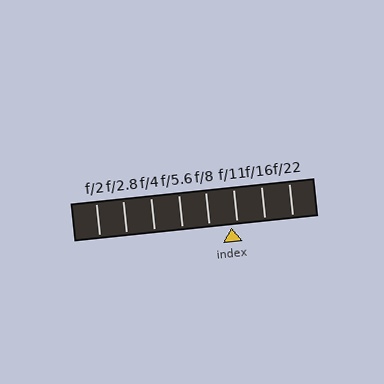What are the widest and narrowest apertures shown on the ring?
The widest aperture shown is f/2 and the narrowest is f/22.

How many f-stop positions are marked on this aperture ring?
There are 8 f-stop positions marked.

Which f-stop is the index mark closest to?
The index mark is closest to f/11.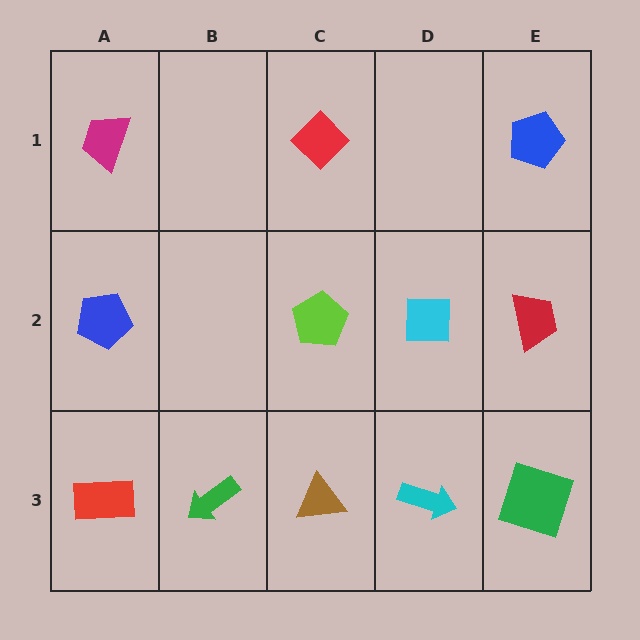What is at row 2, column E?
A red trapezoid.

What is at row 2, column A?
A blue pentagon.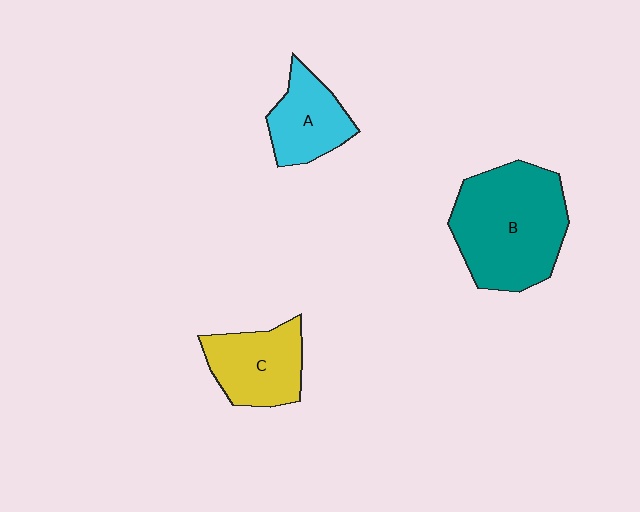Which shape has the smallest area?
Shape A (cyan).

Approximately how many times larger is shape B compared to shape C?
Approximately 1.8 times.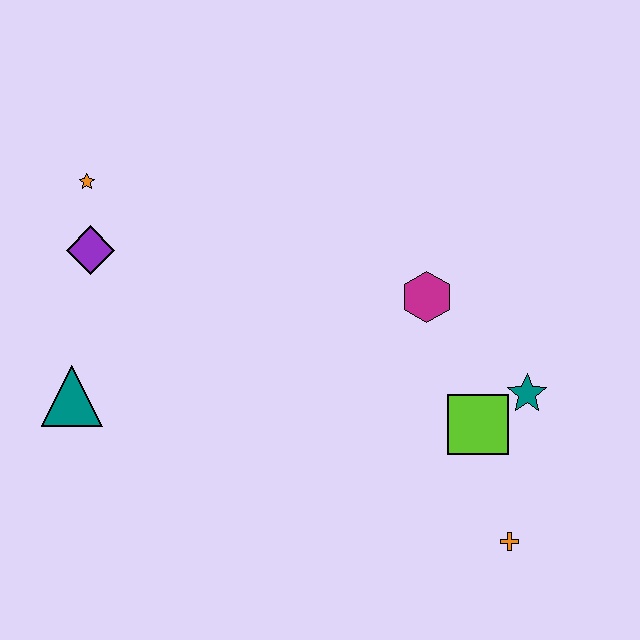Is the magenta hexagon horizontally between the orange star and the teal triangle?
No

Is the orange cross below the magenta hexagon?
Yes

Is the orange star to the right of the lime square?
No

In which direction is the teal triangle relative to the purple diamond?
The teal triangle is below the purple diamond.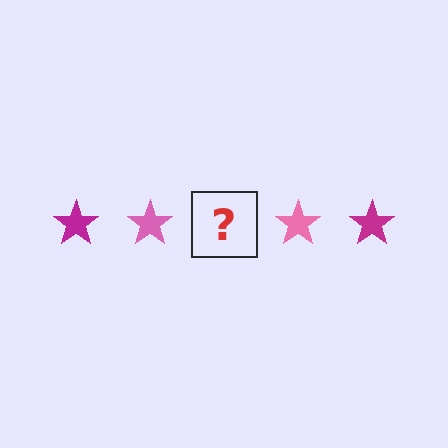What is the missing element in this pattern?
The missing element is a magenta star.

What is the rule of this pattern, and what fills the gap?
The rule is that the pattern cycles through magenta, pink stars. The gap should be filled with a magenta star.